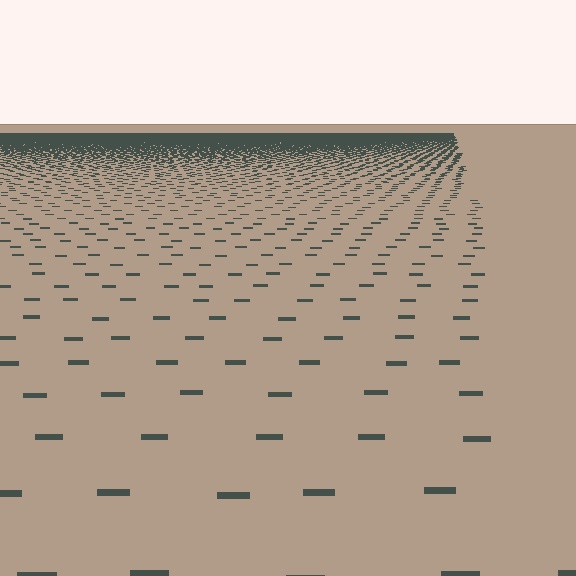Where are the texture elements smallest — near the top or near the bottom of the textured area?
Near the top.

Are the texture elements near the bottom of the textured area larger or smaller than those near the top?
Larger. Near the bottom, elements are closer to the viewer and appear at a bigger on-screen size.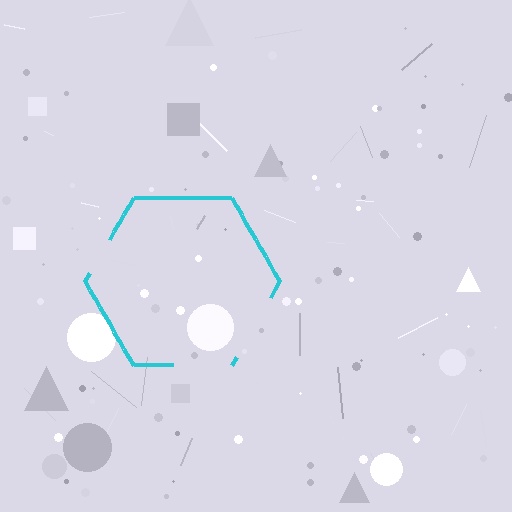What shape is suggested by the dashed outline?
The dashed outline suggests a hexagon.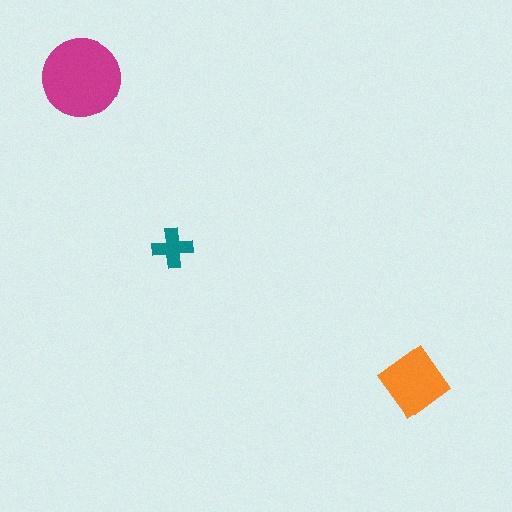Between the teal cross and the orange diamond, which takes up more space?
The orange diamond.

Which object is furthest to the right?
The orange diamond is rightmost.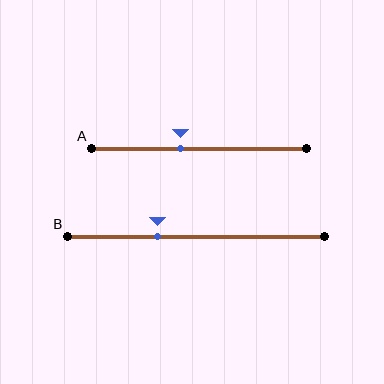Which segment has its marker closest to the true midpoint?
Segment A has its marker closest to the true midpoint.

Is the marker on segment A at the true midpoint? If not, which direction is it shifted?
No, the marker on segment A is shifted to the left by about 9% of the segment length.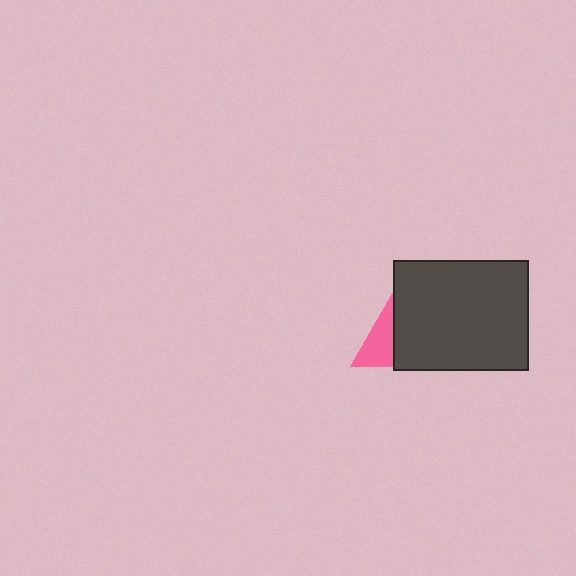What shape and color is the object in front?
The object in front is a dark gray rectangle.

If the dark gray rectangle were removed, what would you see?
You would see the complete pink triangle.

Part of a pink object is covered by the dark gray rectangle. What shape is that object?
It is a triangle.